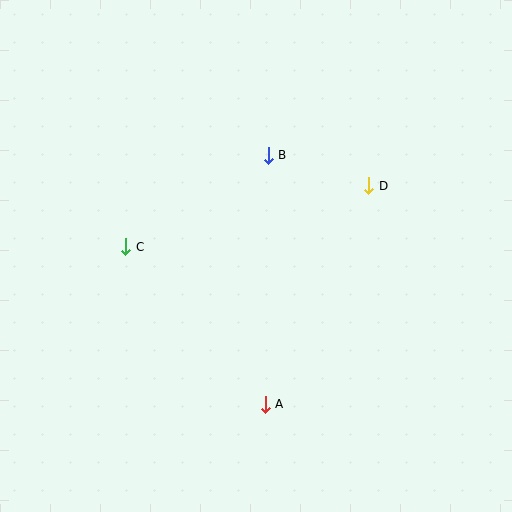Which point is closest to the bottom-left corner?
Point A is closest to the bottom-left corner.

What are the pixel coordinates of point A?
Point A is at (265, 404).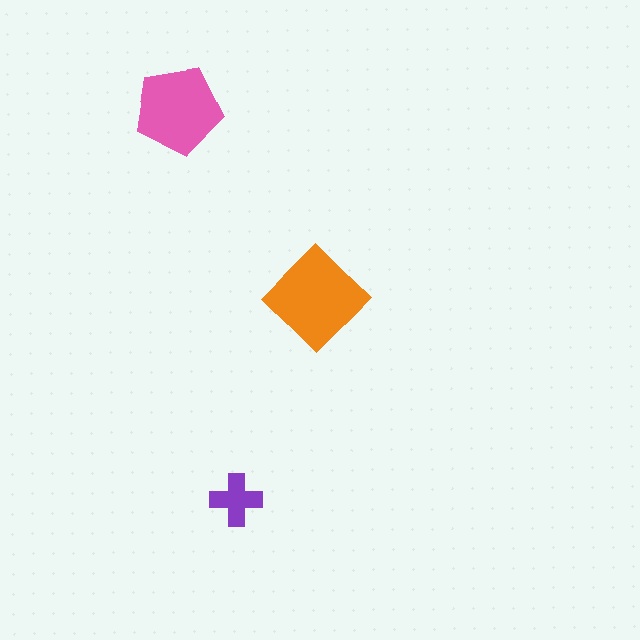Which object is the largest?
The orange diamond.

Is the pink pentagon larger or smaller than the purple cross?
Larger.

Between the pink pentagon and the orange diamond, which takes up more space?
The orange diamond.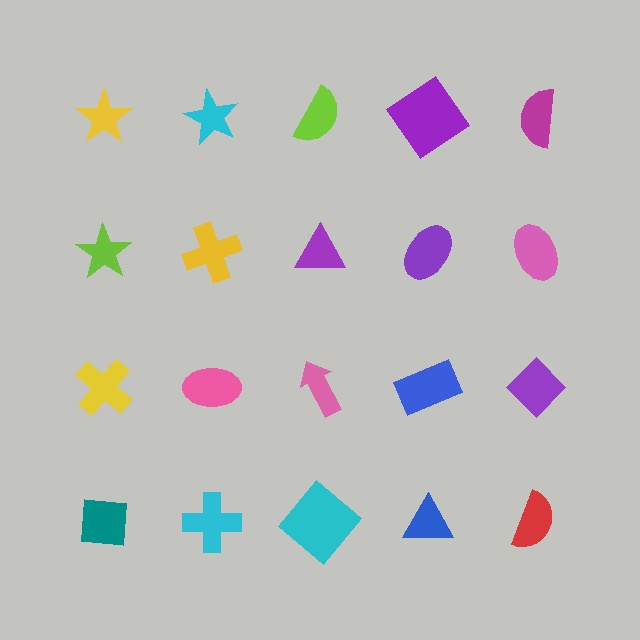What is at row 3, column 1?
A yellow cross.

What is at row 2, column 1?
A lime star.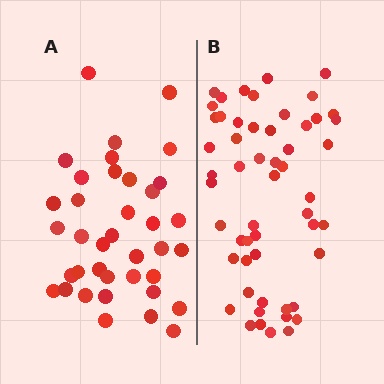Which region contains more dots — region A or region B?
Region B (the right region) has more dots.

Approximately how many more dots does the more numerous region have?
Region B has approximately 15 more dots than region A.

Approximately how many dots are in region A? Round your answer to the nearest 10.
About 40 dots. (The exact count is 38, which rounds to 40.)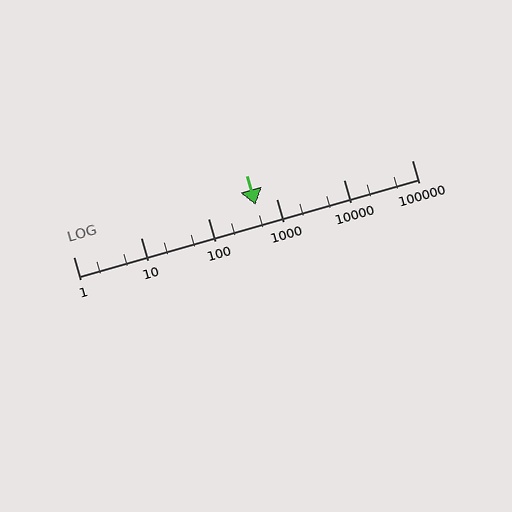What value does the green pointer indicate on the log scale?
The pointer indicates approximately 490.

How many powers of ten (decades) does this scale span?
The scale spans 5 decades, from 1 to 100000.